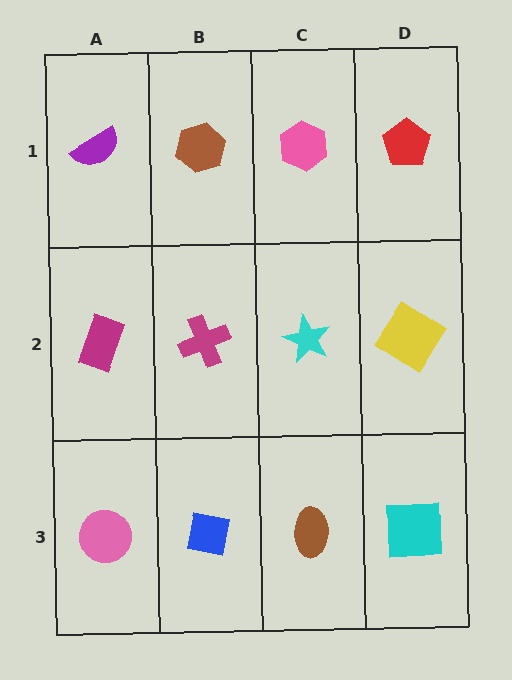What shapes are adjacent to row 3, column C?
A cyan star (row 2, column C), a blue square (row 3, column B), a cyan square (row 3, column D).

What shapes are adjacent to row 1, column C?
A cyan star (row 2, column C), a brown hexagon (row 1, column B), a red pentagon (row 1, column D).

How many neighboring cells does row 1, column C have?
3.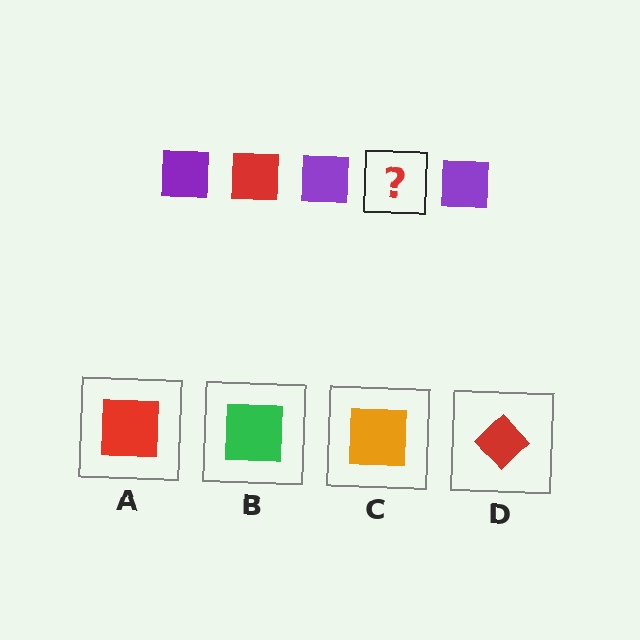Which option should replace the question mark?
Option A.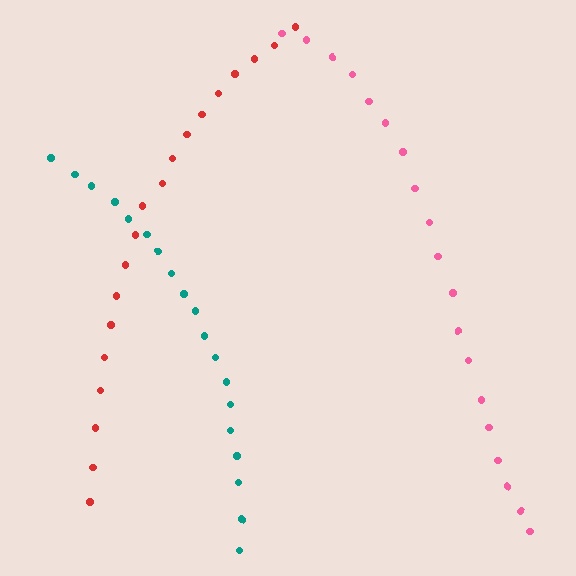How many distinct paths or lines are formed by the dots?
There are 3 distinct paths.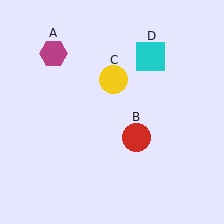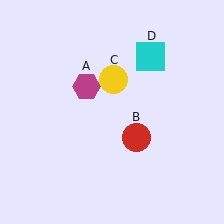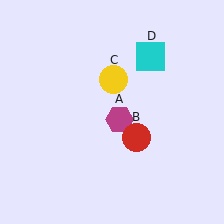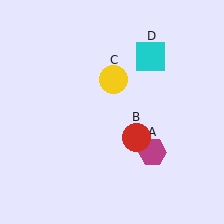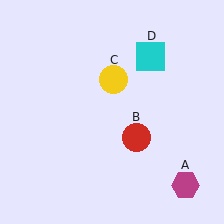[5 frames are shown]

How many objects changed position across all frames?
1 object changed position: magenta hexagon (object A).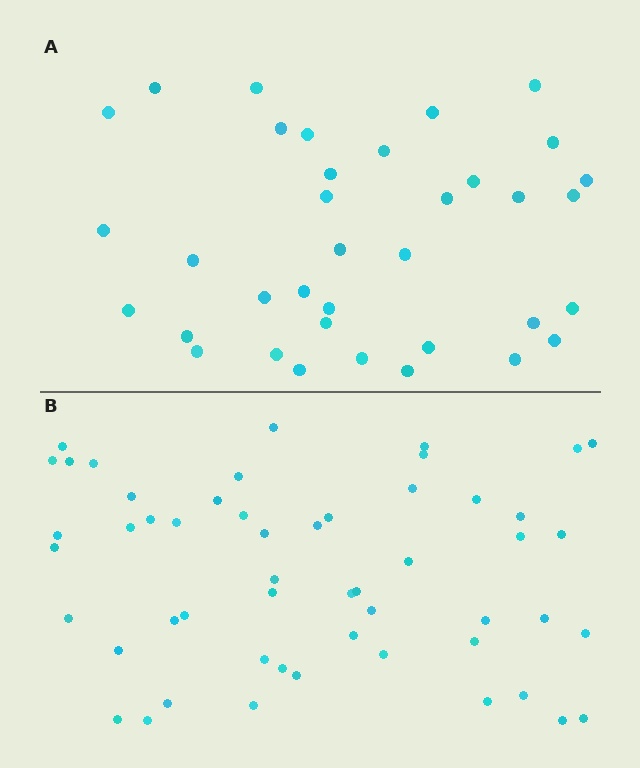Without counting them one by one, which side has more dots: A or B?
Region B (the bottom region) has more dots.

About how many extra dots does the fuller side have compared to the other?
Region B has approximately 15 more dots than region A.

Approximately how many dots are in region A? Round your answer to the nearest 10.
About 40 dots. (The exact count is 36, which rounds to 40.)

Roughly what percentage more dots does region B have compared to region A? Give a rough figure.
About 45% more.